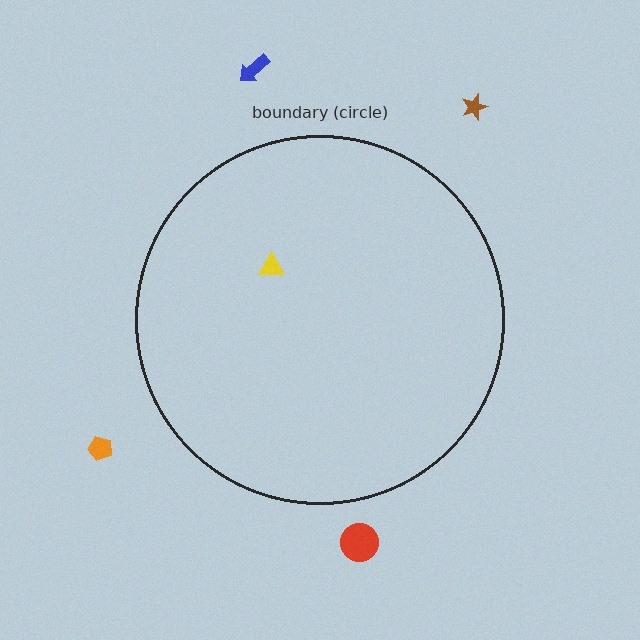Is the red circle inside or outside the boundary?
Outside.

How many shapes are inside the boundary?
1 inside, 4 outside.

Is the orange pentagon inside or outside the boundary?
Outside.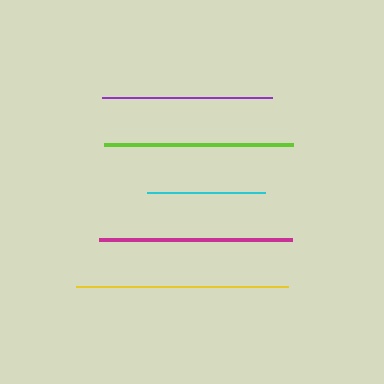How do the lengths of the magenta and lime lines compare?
The magenta and lime lines are approximately the same length.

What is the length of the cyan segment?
The cyan segment is approximately 118 pixels long.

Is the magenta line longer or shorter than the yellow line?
The yellow line is longer than the magenta line.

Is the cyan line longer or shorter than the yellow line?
The yellow line is longer than the cyan line.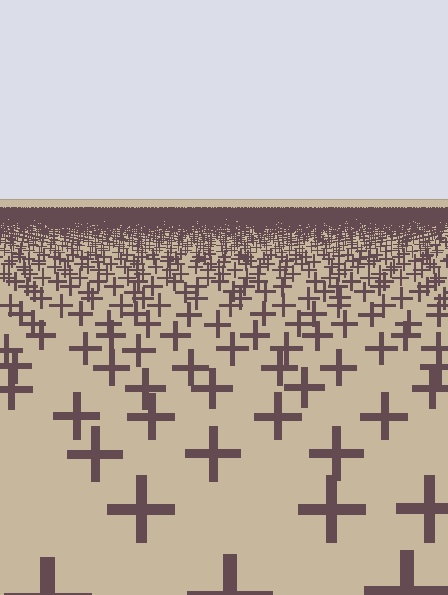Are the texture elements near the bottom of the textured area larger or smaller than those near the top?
Larger. Near the bottom, elements are closer to the viewer and appear at a bigger on-screen size.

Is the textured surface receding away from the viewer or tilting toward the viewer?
The surface is receding away from the viewer. Texture elements get smaller and denser toward the top.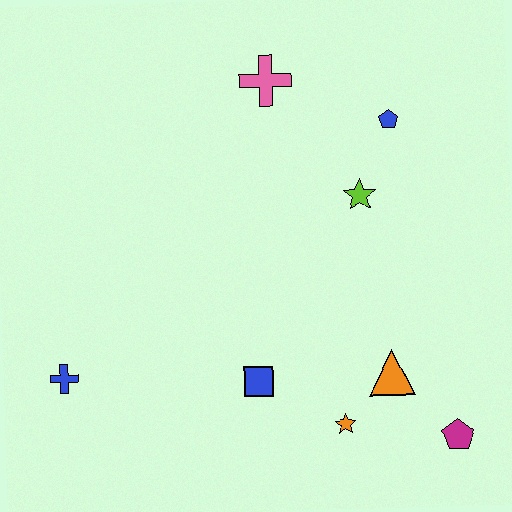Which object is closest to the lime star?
The blue pentagon is closest to the lime star.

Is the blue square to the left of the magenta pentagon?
Yes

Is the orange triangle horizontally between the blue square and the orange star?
No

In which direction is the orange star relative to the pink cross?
The orange star is below the pink cross.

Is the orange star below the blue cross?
Yes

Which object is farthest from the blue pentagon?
The blue cross is farthest from the blue pentagon.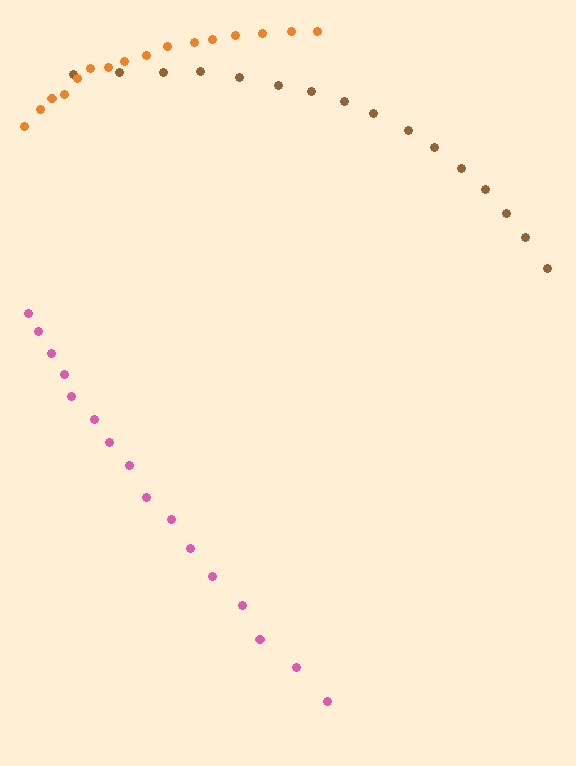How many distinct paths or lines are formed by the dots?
There are 3 distinct paths.